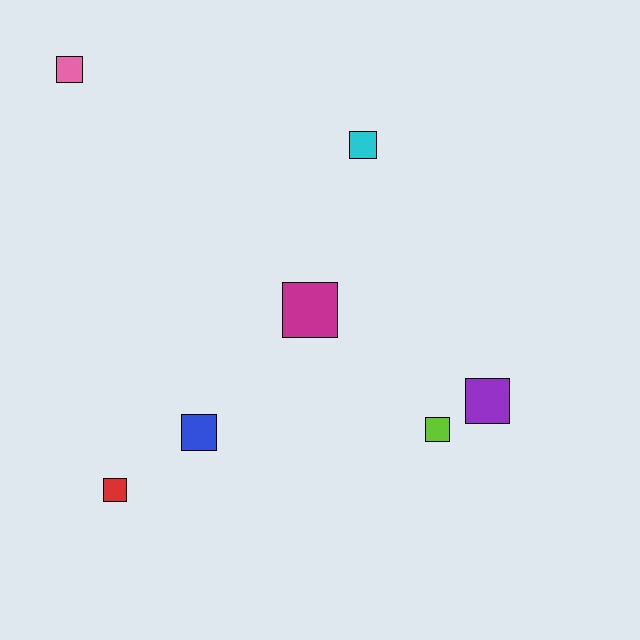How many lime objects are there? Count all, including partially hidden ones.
There is 1 lime object.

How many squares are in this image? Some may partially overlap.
There are 7 squares.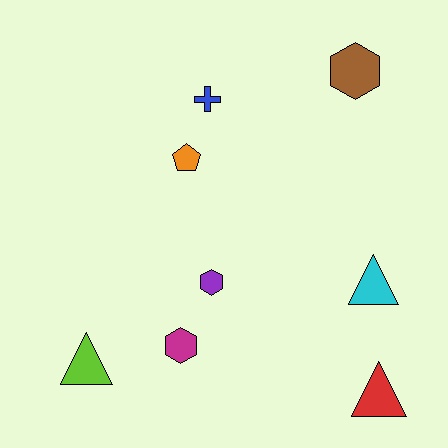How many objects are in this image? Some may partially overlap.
There are 8 objects.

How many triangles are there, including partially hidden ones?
There are 3 triangles.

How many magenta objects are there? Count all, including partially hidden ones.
There is 1 magenta object.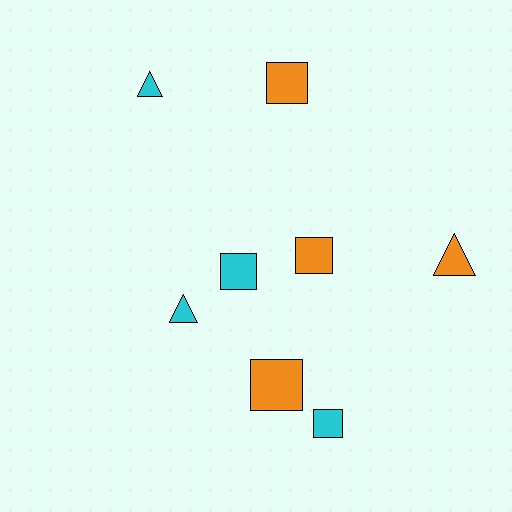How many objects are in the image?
There are 8 objects.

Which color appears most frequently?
Cyan, with 4 objects.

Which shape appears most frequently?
Square, with 5 objects.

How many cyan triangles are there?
There are 2 cyan triangles.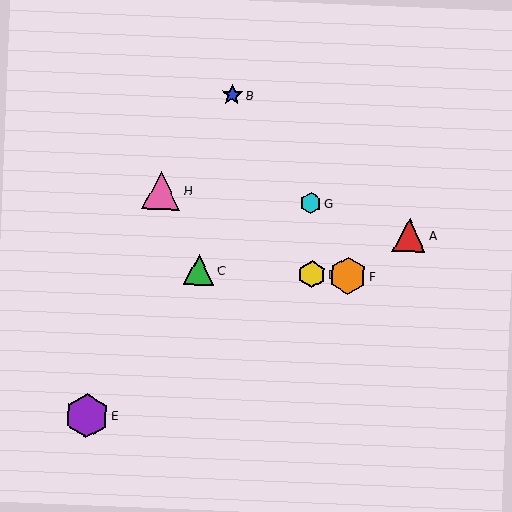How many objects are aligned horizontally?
3 objects (C, D, F) are aligned horizontally.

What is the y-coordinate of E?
Object E is at y≈415.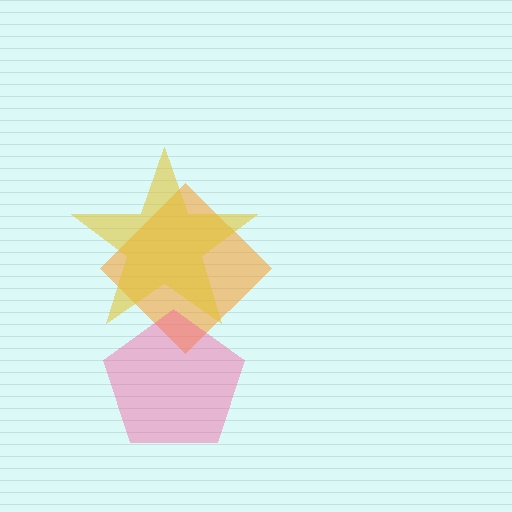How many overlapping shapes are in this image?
There are 3 overlapping shapes in the image.